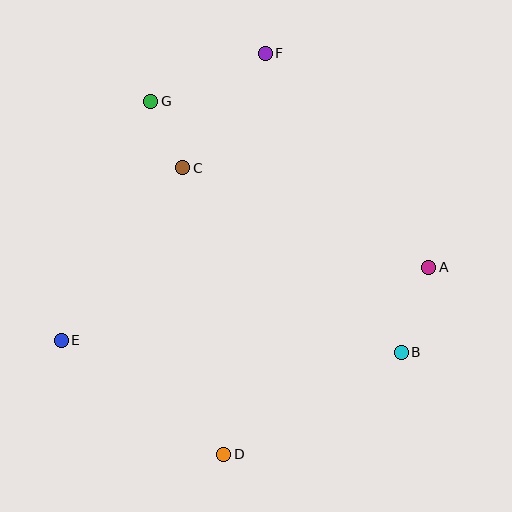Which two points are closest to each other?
Points C and G are closest to each other.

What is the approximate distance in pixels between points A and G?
The distance between A and G is approximately 324 pixels.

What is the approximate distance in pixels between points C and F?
The distance between C and F is approximately 141 pixels.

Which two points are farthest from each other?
Points D and F are farthest from each other.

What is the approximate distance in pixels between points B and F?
The distance between B and F is approximately 328 pixels.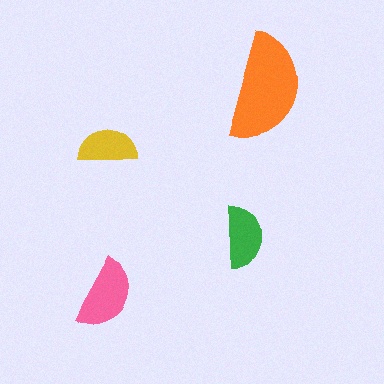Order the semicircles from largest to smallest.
the orange one, the pink one, the green one, the yellow one.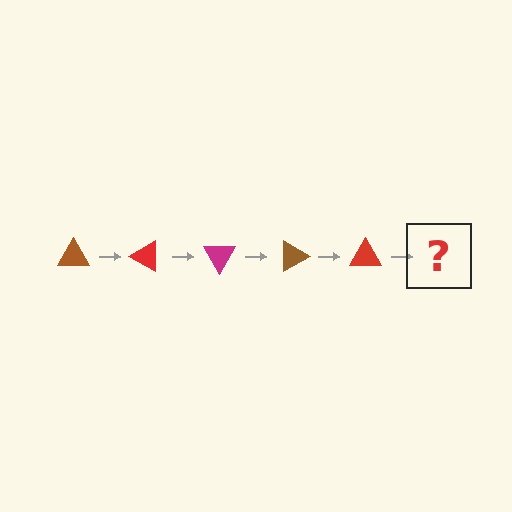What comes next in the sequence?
The next element should be a magenta triangle, rotated 150 degrees from the start.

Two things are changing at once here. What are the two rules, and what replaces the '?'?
The two rules are that it rotates 30 degrees each step and the color cycles through brown, red, and magenta. The '?' should be a magenta triangle, rotated 150 degrees from the start.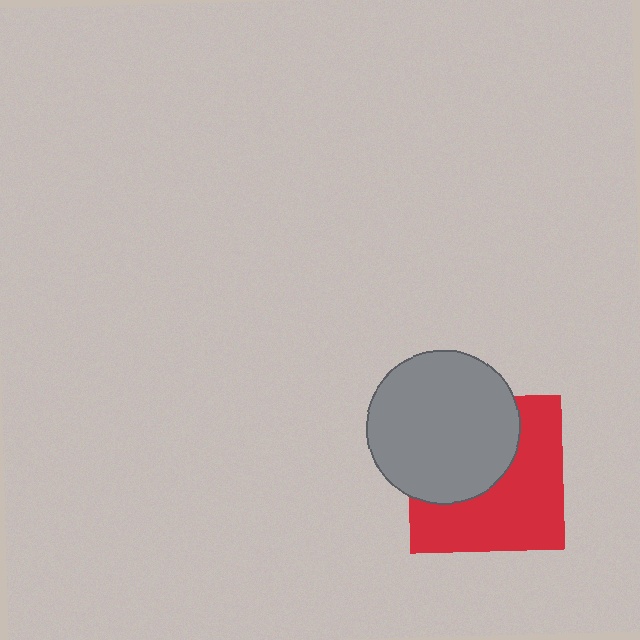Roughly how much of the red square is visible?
About half of it is visible (roughly 55%).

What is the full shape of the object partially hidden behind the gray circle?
The partially hidden object is a red square.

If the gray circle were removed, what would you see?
You would see the complete red square.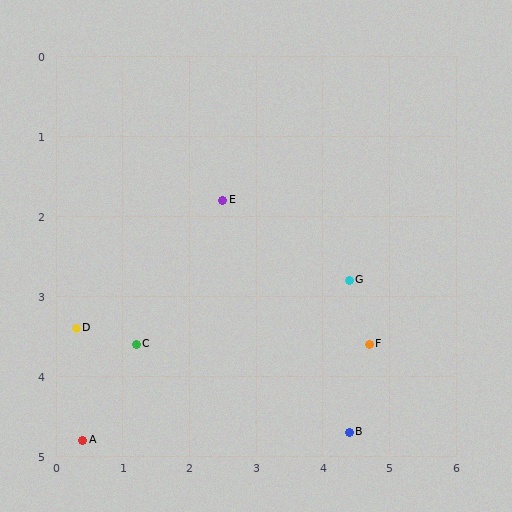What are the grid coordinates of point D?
Point D is at approximately (0.3, 3.4).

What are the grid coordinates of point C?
Point C is at approximately (1.2, 3.6).